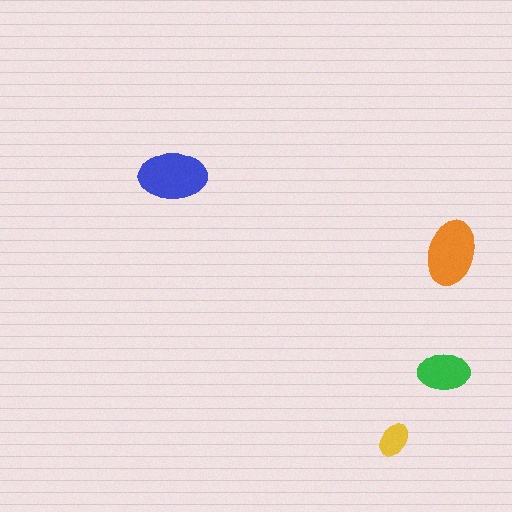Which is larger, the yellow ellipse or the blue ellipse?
The blue one.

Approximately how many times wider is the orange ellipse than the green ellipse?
About 1.5 times wider.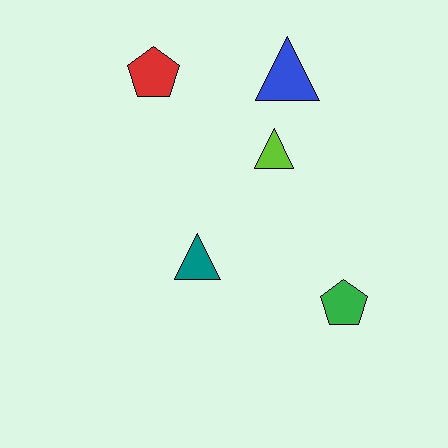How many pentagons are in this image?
There are 2 pentagons.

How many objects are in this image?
There are 5 objects.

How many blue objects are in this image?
There is 1 blue object.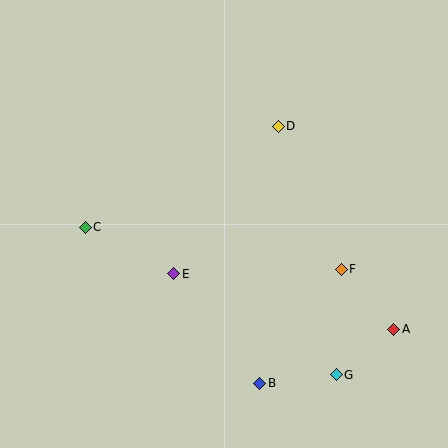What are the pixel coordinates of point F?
Point F is at (341, 269).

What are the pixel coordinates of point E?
Point E is at (174, 274).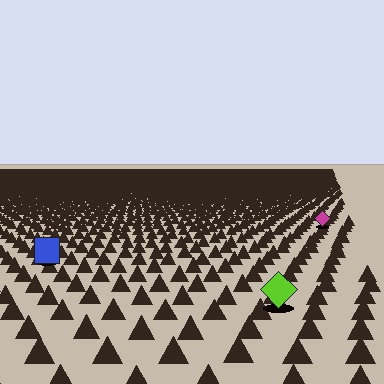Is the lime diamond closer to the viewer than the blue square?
Yes. The lime diamond is closer — you can tell from the texture gradient: the ground texture is coarser near it.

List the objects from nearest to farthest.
From nearest to farthest: the lime diamond, the blue square, the magenta diamond.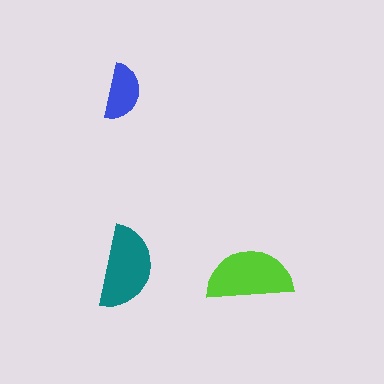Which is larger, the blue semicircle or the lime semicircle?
The lime one.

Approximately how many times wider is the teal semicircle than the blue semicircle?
About 1.5 times wider.